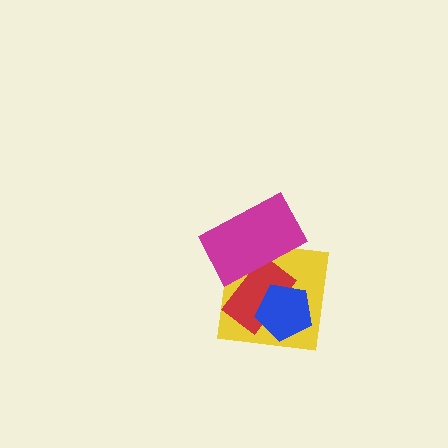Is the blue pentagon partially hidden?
No, no other shape covers it.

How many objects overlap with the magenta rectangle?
2 objects overlap with the magenta rectangle.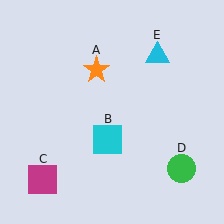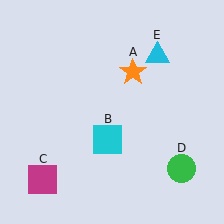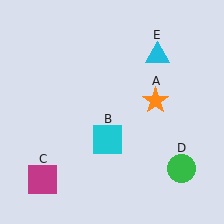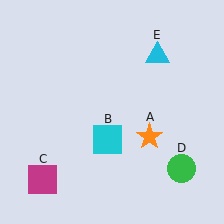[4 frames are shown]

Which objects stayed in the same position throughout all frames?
Cyan square (object B) and magenta square (object C) and green circle (object D) and cyan triangle (object E) remained stationary.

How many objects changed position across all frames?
1 object changed position: orange star (object A).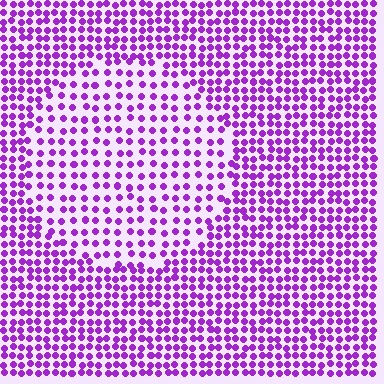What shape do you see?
I see a circle.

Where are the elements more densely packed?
The elements are more densely packed outside the circle boundary.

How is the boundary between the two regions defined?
The boundary is defined by a change in element density (approximately 1.7x ratio). All elements are the same color, size, and shape.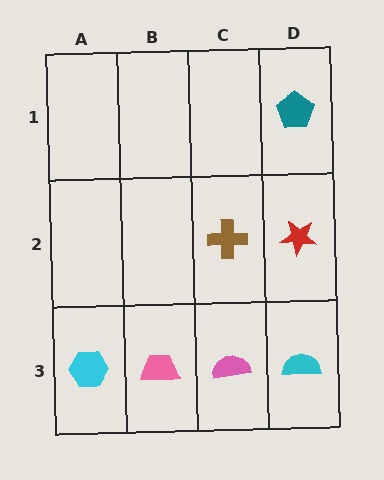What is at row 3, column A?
A cyan hexagon.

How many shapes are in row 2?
2 shapes.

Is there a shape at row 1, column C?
No, that cell is empty.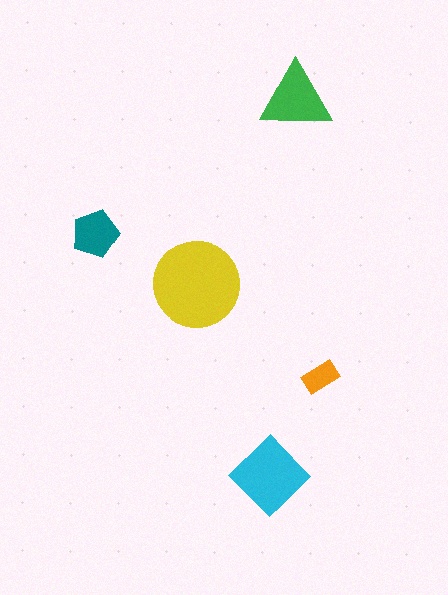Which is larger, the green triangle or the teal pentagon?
The green triangle.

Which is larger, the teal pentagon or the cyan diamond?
The cyan diamond.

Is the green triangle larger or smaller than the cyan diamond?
Smaller.